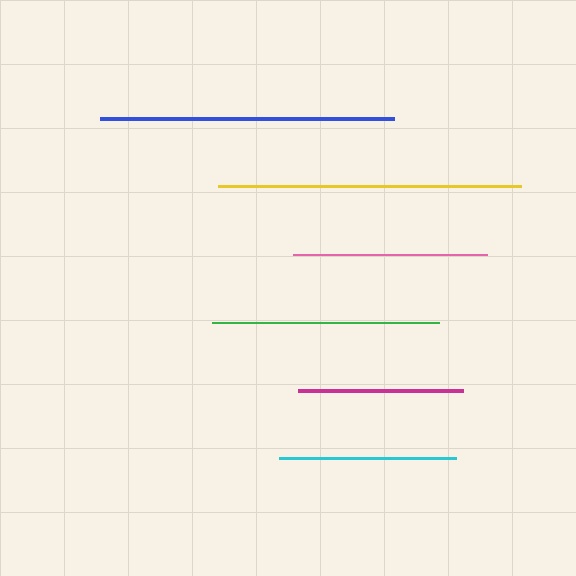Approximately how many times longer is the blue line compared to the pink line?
The blue line is approximately 1.5 times the length of the pink line.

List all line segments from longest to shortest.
From longest to shortest: yellow, blue, green, pink, cyan, magenta.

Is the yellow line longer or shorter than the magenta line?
The yellow line is longer than the magenta line.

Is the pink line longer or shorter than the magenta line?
The pink line is longer than the magenta line.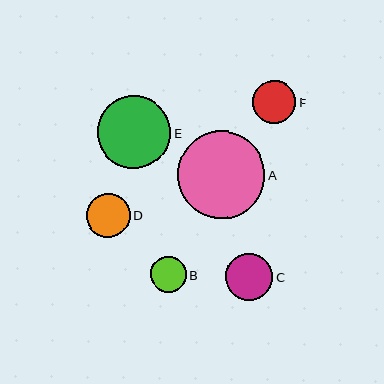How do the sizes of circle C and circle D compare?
Circle C and circle D are approximately the same size.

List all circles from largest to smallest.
From largest to smallest: A, E, C, D, F, B.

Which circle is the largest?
Circle A is the largest with a size of approximately 87 pixels.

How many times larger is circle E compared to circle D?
Circle E is approximately 1.7 times the size of circle D.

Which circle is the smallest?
Circle B is the smallest with a size of approximately 36 pixels.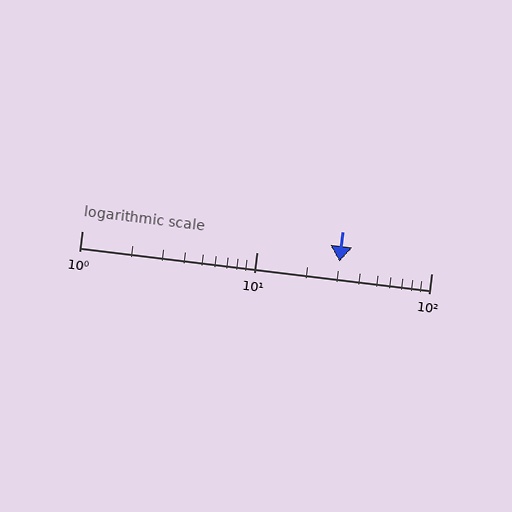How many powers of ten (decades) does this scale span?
The scale spans 2 decades, from 1 to 100.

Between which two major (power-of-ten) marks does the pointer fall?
The pointer is between 10 and 100.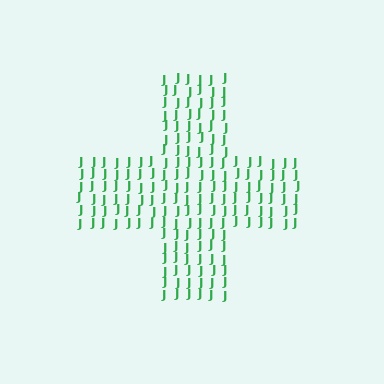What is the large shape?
The large shape is a cross.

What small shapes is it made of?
It is made of small letter J's.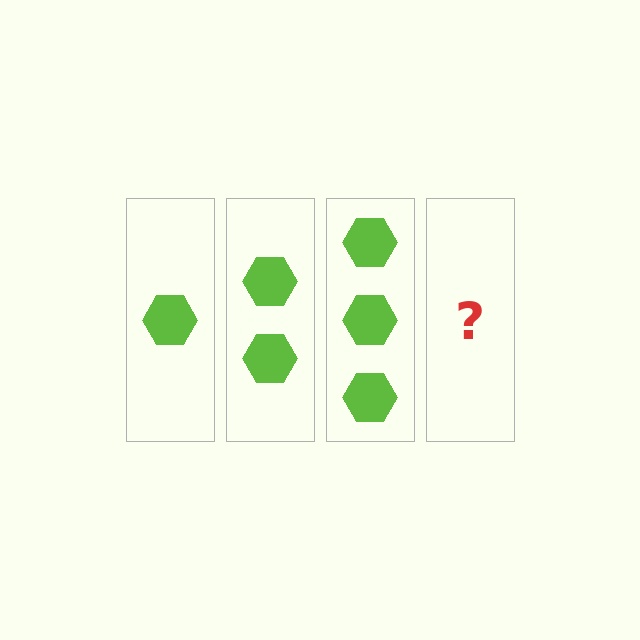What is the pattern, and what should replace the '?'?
The pattern is that each step adds one more hexagon. The '?' should be 4 hexagons.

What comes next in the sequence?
The next element should be 4 hexagons.